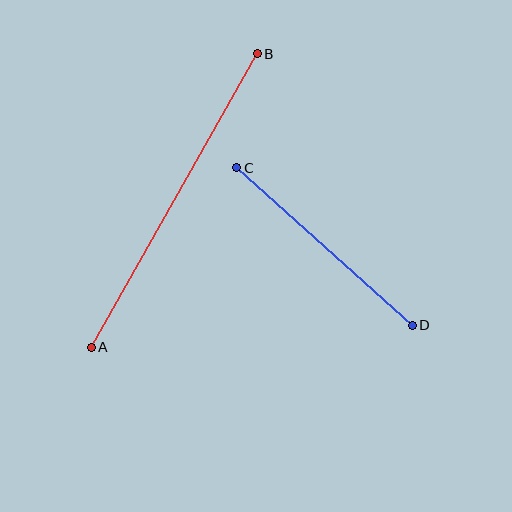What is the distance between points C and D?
The distance is approximately 236 pixels.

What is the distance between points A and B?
The distance is approximately 338 pixels.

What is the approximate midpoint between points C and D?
The midpoint is at approximately (325, 246) pixels.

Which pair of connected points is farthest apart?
Points A and B are farthest apart.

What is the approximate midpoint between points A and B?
The midpoint is at approximately (174, 200) pixels.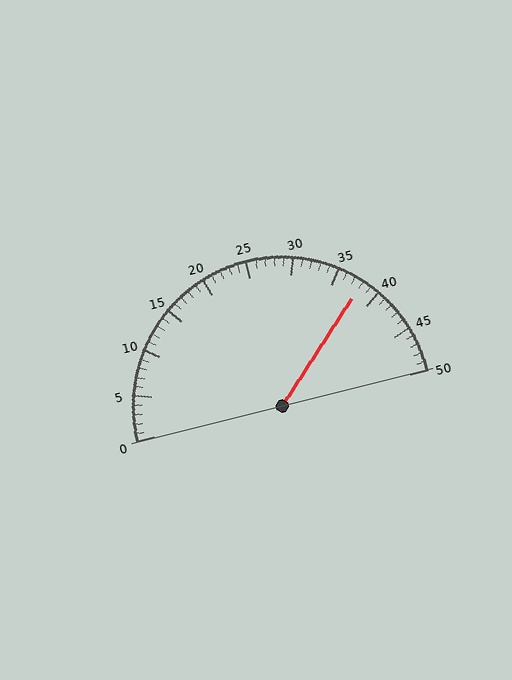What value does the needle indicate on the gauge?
The needle indicates approximately 38.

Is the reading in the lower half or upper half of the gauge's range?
The reading is in the upper half of the range (0 to 50).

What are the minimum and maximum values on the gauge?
The gauge ranges from 0 to 50.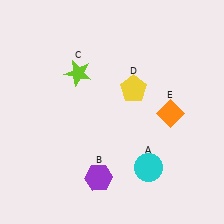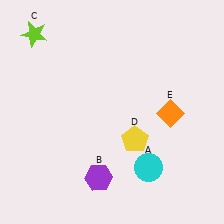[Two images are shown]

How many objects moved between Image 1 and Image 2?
2 objects moved between the two images.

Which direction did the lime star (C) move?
The lime star (C) moved left.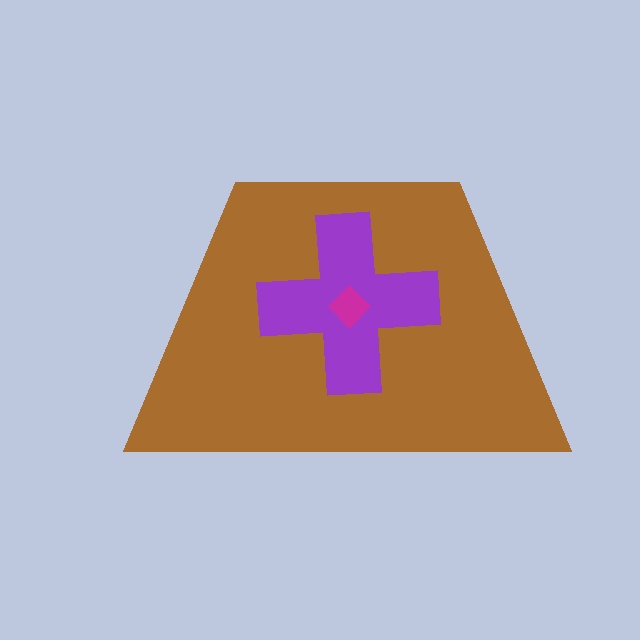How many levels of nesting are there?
3.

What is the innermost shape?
The magenta diamond.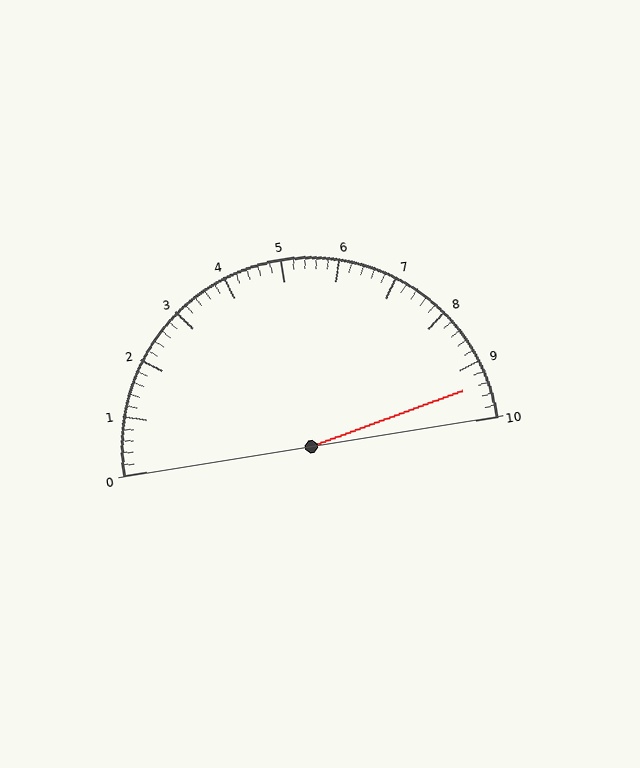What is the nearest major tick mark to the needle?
The nearest major tick mark is 9.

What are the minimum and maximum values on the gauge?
The gauge ranges from 0 to 10.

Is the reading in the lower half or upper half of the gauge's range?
The reading is in the upper half of the range (0 to 10).